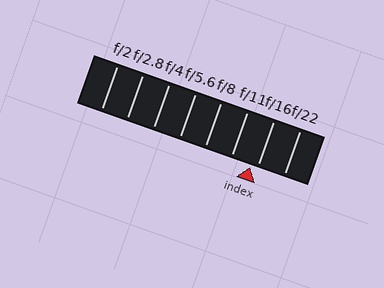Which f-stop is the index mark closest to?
The index mark is closest to f/16.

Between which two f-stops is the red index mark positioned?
The index mark is between f/11 and f/16.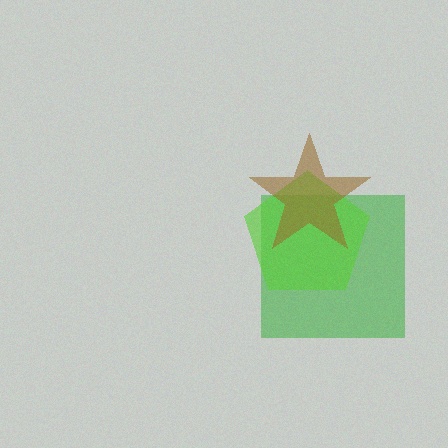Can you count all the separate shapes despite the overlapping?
Yes, there are 3 separate shapes.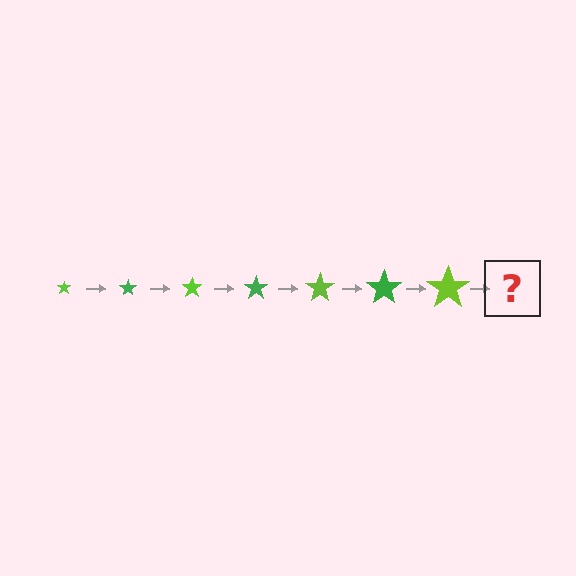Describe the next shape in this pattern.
It should be a green star, larger than the previous one.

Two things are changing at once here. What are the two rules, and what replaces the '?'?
The two rules are that the star grows larger each step and the color cycles through lime and green. The '?' should be a green star, larger than the previous one.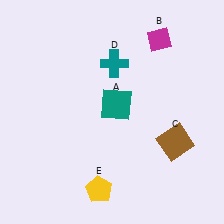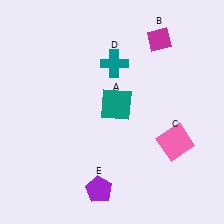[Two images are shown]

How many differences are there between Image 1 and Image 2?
There are 2 differences between the two images.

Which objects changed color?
C changed from brown to pink. E changed from yellow to purple.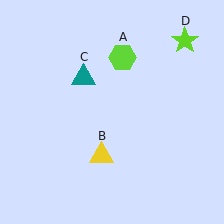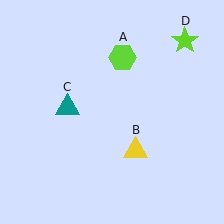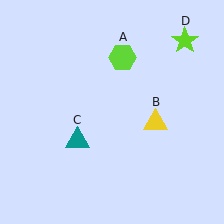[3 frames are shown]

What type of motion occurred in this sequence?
The yellow triangle (object B), teal triangle (object C) rotated counterclockwise around the center of the scene.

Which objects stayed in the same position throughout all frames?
Lime hexagon (object A) and lime star (object D) remained stationary.